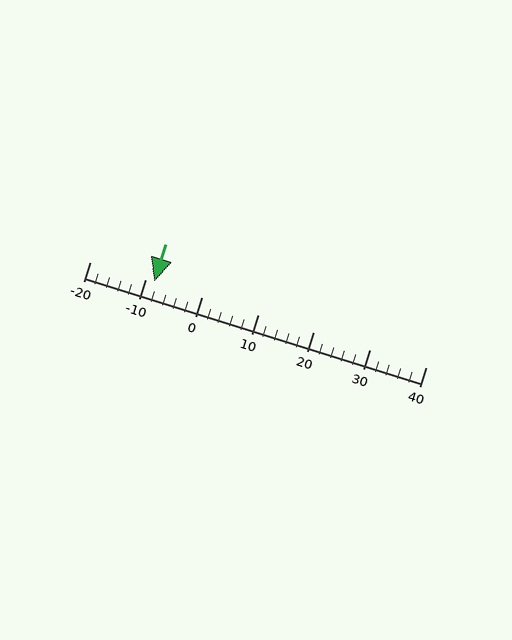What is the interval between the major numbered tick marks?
The major tick marks are spaced 10 units apart.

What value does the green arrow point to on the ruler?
The green arrow points to approximately -8.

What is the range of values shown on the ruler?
The ruler shows values from -20 to 40.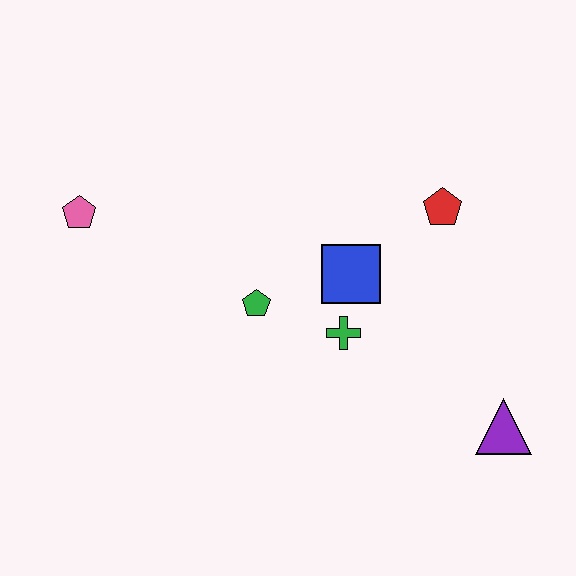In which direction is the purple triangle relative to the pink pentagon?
The purple triangle is to the right of the pink pentagon.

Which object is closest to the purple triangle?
The green cross is closest to the purple triangle.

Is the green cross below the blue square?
Yes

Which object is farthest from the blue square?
The pink pentagon is farthest from the blue square.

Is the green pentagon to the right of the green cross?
No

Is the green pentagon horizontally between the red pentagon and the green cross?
No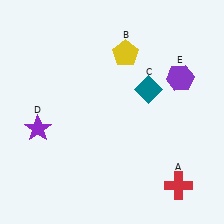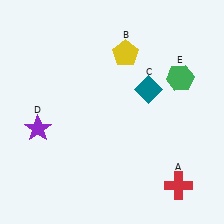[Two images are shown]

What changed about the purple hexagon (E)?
In Image 1, E is purple. In Image 2, it changed to green.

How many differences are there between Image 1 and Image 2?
There is 1 difference between the two images.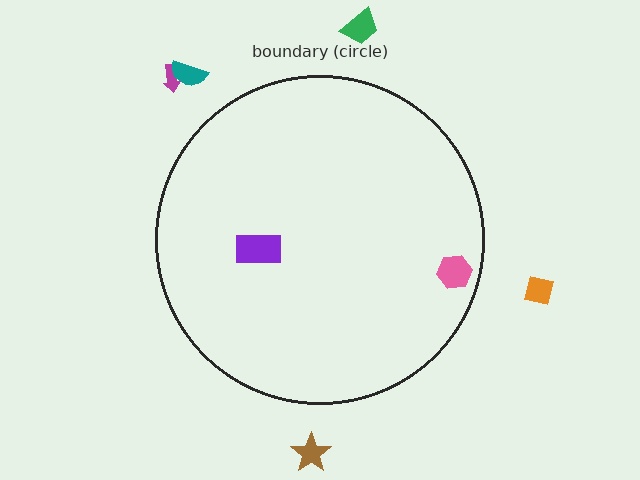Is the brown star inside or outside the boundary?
Outside.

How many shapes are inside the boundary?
2 inside, 5 outside.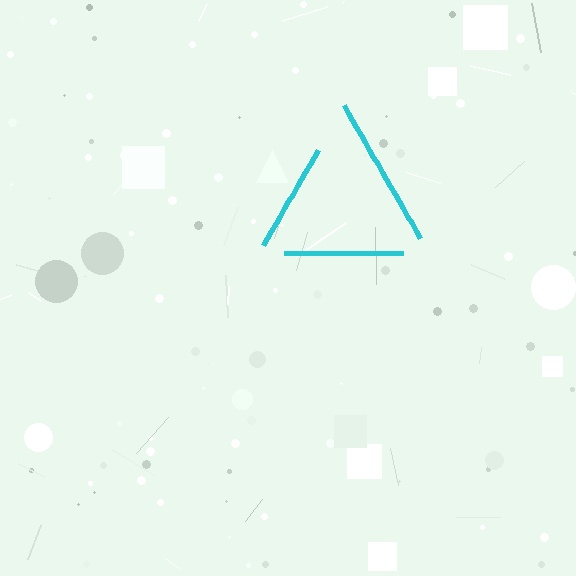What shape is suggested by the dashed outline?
The dashed outline suggests a triangle.